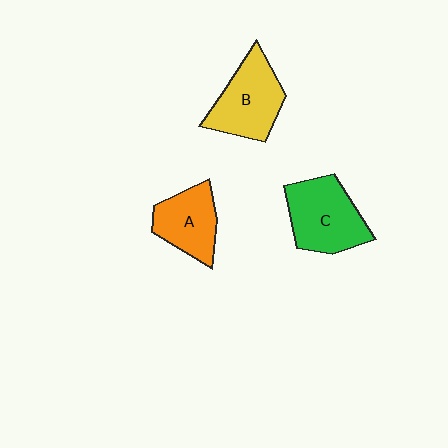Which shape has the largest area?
Shape C (green).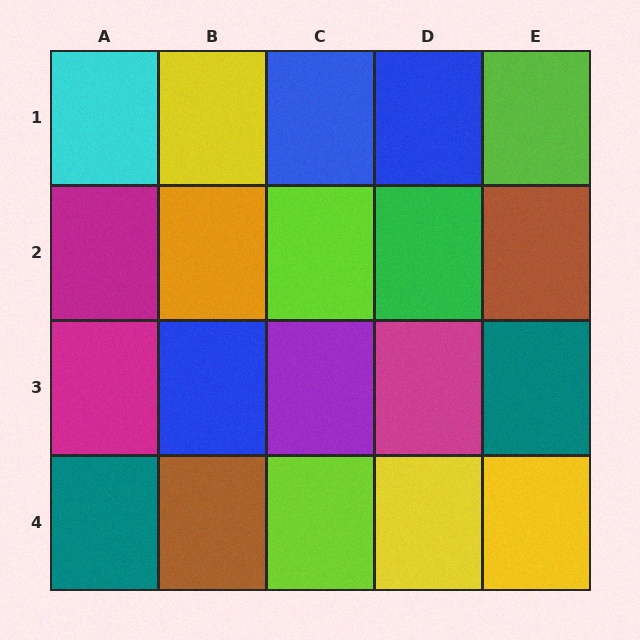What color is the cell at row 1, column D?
Blue.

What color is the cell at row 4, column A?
Teal.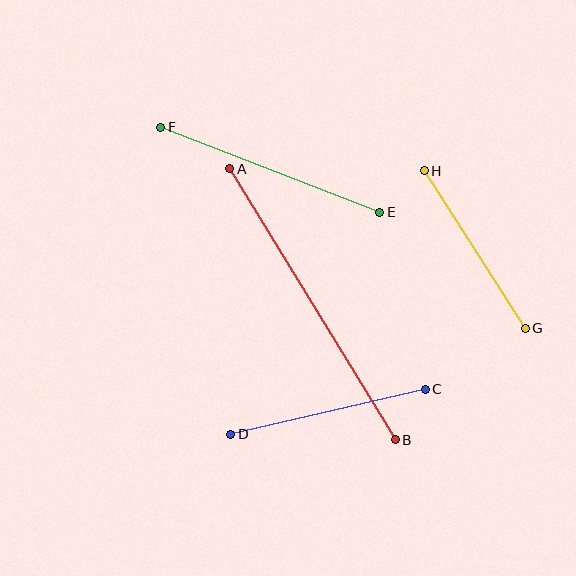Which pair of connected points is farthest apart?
Points A and B are farthest apart.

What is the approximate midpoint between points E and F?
The midpoint is at approximately (270, 170) pixels.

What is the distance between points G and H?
The distance is approximately 187 pixels.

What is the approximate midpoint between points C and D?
The midpoint is at approximately (328, 412) pixels.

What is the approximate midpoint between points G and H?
The midpoint is at approximately (475, 249) pixels.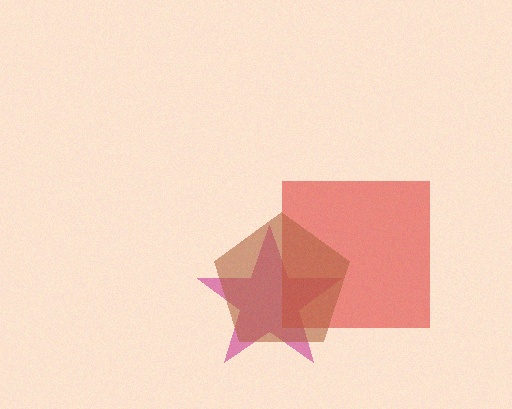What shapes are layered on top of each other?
The layered shapes are: a magenta star, a red square, a brown pentagon.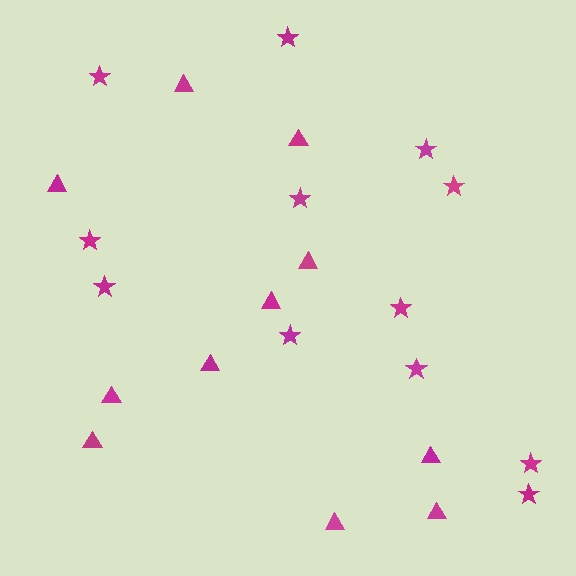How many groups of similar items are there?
There are 2 groups: one group of triangles (11) and one group of stars (12).